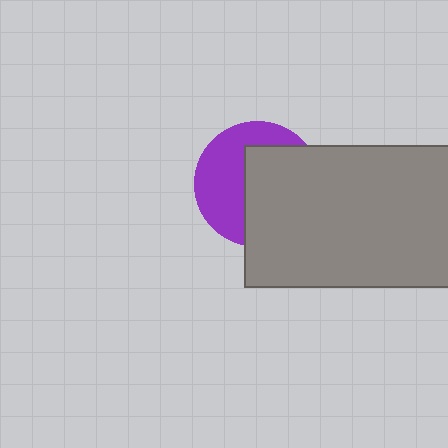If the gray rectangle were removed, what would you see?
You would see the complete purple circle.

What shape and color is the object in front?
The object in front is a gray rectangle.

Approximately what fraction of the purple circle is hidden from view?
Roughly 54% of the purple circle is hidden behind the gray rectangle.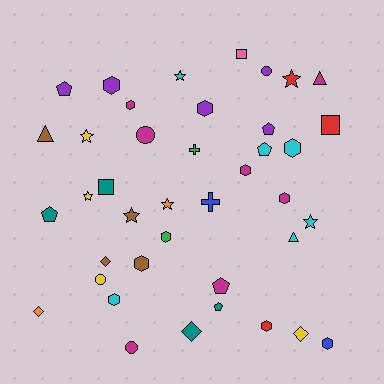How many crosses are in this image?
There are 2 crosses.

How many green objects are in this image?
There are 2 green objects.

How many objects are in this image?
There are 40 objects.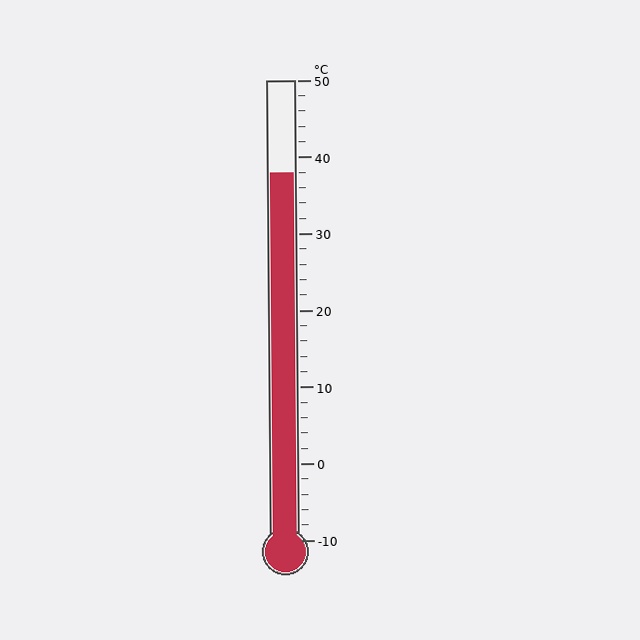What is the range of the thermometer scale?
The thermometer scale ranges from -10°C to 50°C.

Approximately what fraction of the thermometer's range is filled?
The thermometer is filled to approximately 80% of its range.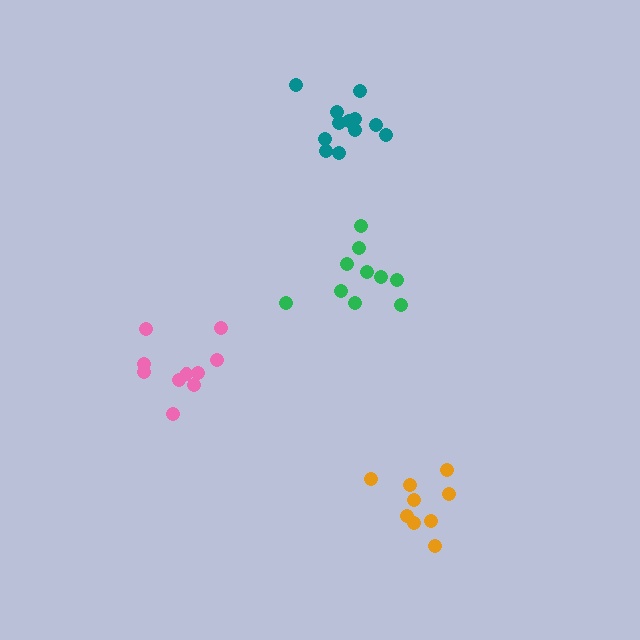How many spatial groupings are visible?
There are 4 spatial groupings.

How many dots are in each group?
Group 1: 10 dots, Group 2: 12 dots, Group 3: 9 dots, Group 4: 10 dots (41 total).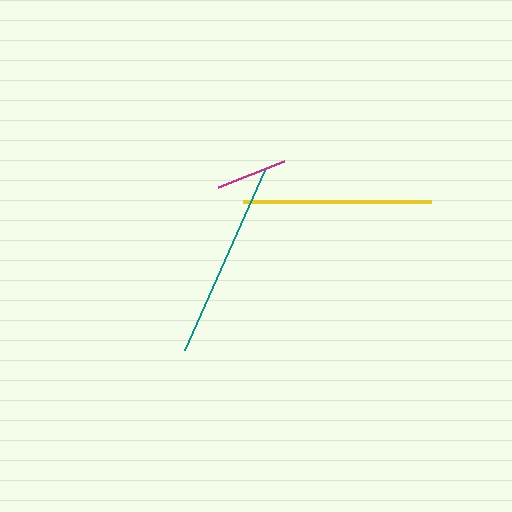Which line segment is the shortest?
The magenta line is the shortest at approximately 70 pixels.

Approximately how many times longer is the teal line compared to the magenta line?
The teal line is approximately 2.8 times the length of the magenta line.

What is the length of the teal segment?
The teal segment is approximately 196 pixels long.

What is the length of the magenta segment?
The magenta segment is approximately 70 pixels long.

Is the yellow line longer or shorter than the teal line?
The teal line is longer than the yellow line.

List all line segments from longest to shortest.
From longest to shortest: teal, yellow, magenta.